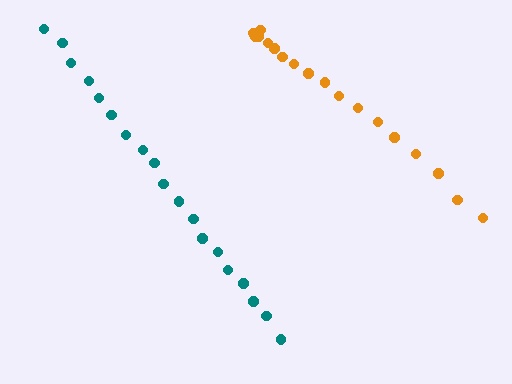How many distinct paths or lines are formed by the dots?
There are 2 distinct paths.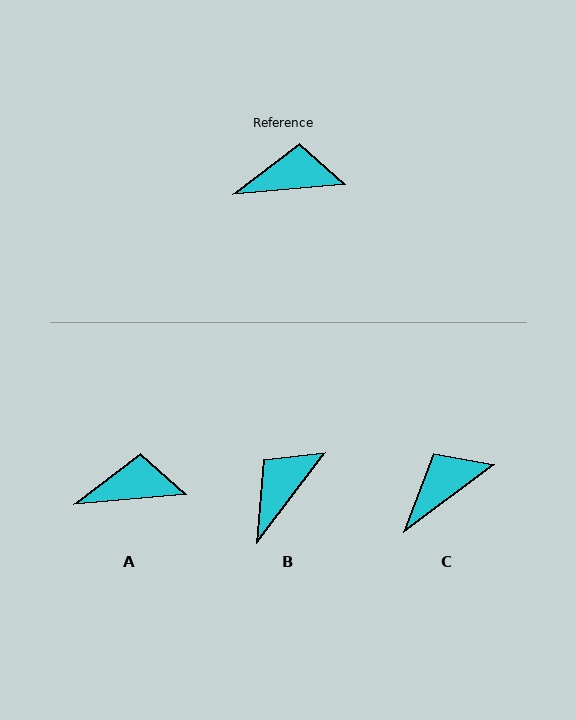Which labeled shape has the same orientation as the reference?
A.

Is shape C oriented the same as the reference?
No, it is off by about 32 degrees.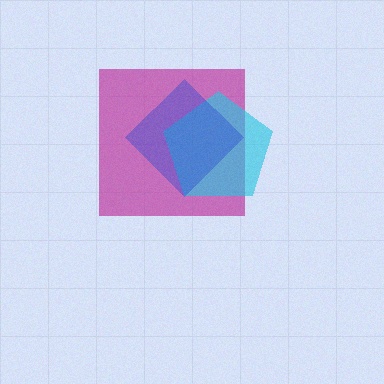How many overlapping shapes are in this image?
There are 3 overlapping shapes in the image.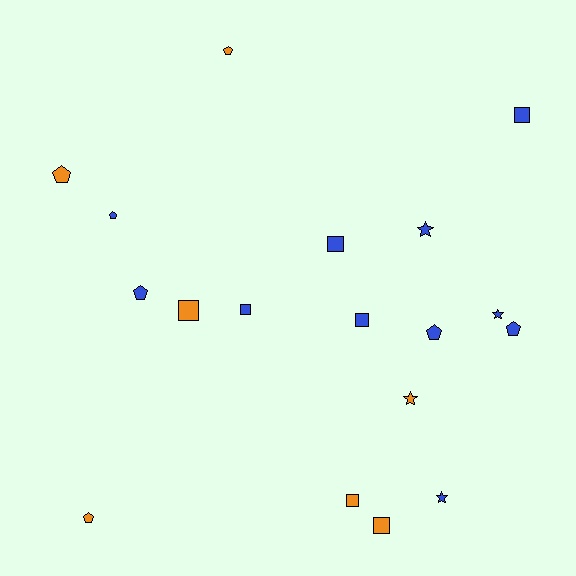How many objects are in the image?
There are 18 objects.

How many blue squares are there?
There are 4 blue squares.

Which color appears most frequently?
Blue, with 11 objects.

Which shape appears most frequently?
Pentagon, with 7 objects.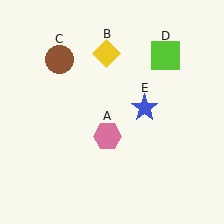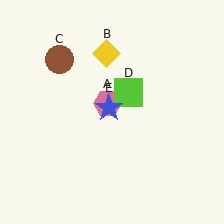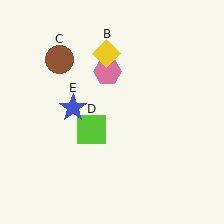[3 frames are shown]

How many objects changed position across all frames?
3 objects changed position: pink hexagon (object A), lime square (object D), blue star (object E).